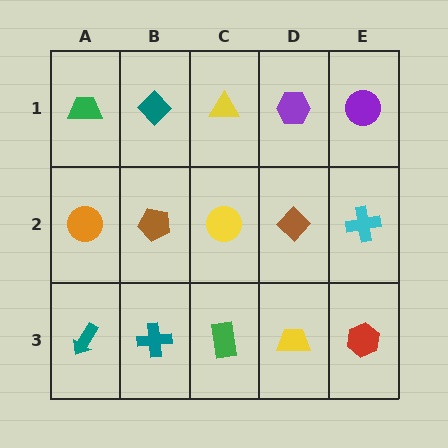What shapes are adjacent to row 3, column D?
A brown diamond (row 2, column D), a green rectangle (row 3, column C), a red hexagon (row 3, column E).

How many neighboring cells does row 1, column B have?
3.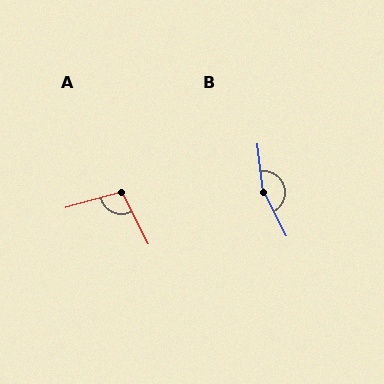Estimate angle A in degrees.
Approximately 101 degrees.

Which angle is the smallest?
A, at approximately 101 degrees.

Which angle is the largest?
B, at approximately 159 degrees.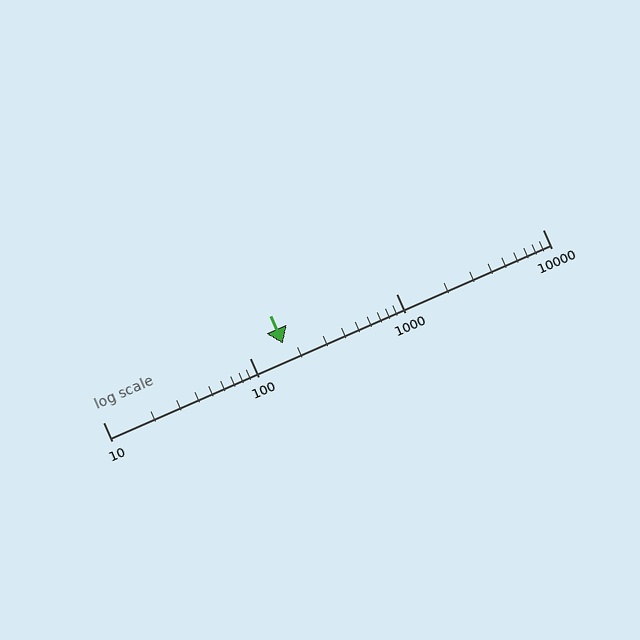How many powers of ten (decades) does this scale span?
The scale spans 3 decades, from 10 to 10000.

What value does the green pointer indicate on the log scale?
The pointer indicates approximately 170.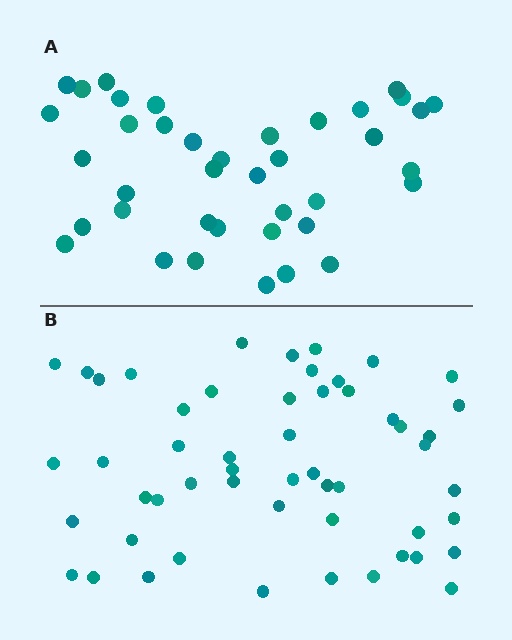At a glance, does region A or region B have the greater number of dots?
Region B (the bottom region) has more dots.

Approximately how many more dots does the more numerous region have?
Region B has approximately 15 more dots than region A.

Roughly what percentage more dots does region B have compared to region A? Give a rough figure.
About 35% more.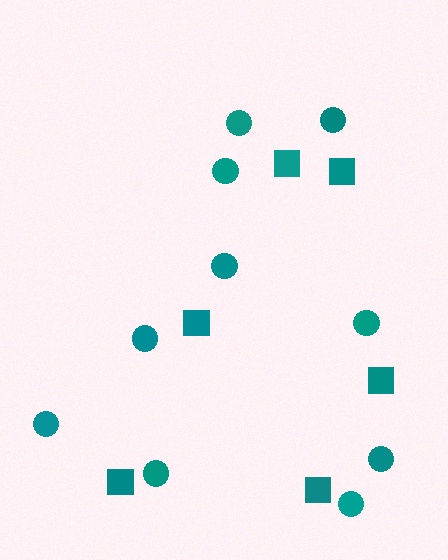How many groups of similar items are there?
There are 2 groups: one group of squares (6) and one group of circles (10).